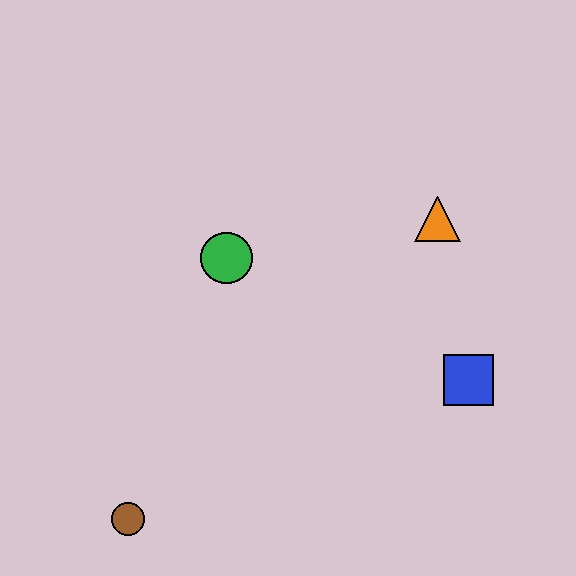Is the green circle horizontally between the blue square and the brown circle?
Yes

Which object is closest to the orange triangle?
The blue square is closest to the orange triangle.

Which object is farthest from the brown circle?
The orange triangle is farthest from the brown circle.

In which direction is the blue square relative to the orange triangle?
The blue square is below the orange triangle.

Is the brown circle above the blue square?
No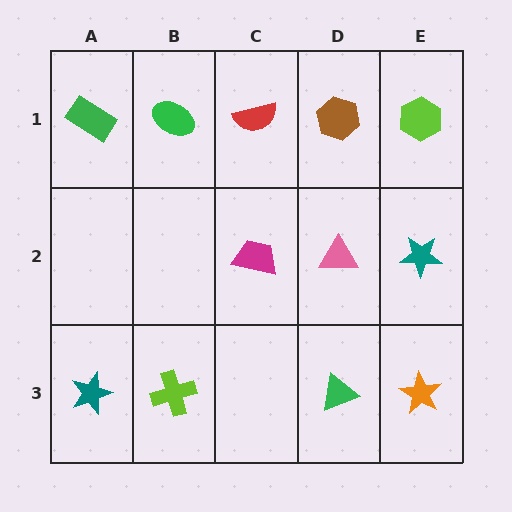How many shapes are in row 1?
5 shapes.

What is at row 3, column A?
A teal star.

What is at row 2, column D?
A pink triangle.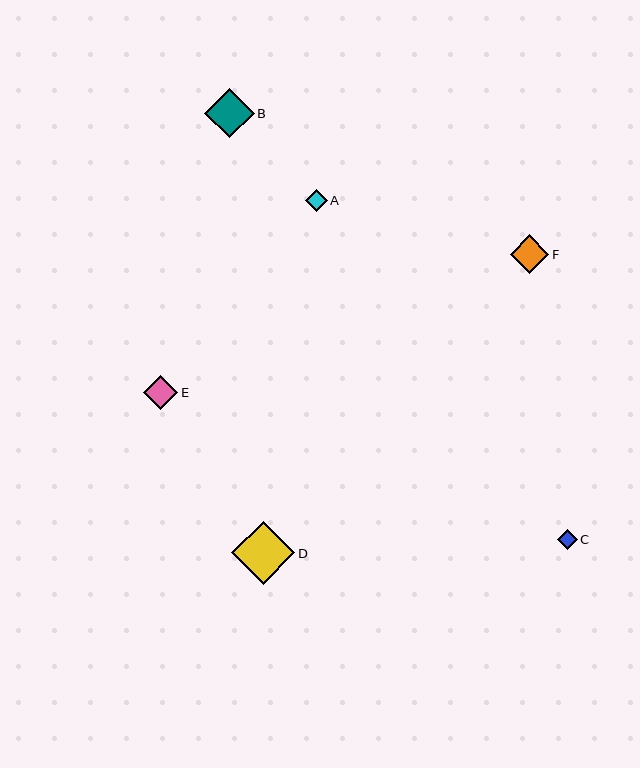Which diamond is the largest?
Diamond D is the largest with a size of approximately 63 pixels.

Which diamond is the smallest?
Diamond C is the smallest with a size of approximately 20 pixels.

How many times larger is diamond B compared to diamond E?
Diamond B is approximately 1.4 times the size of diamond E.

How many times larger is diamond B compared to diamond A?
Diamond B is approximately 2.3 times the size of diamond A.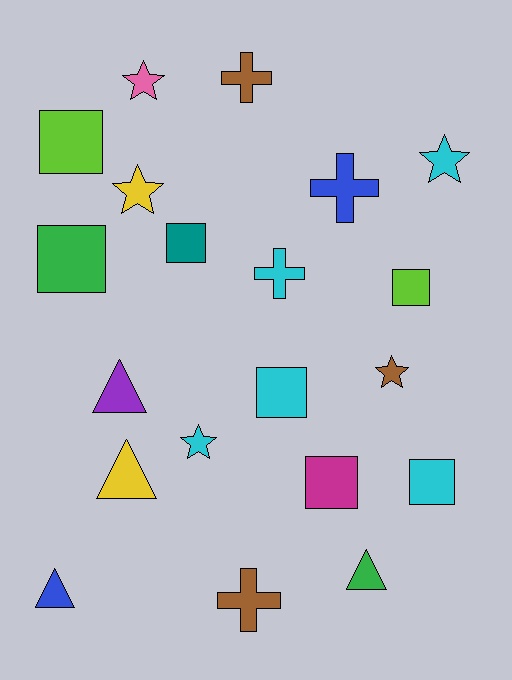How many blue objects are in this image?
There are 2 blue objects.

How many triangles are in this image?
There are 4 triangles.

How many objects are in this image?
There are 20 objects.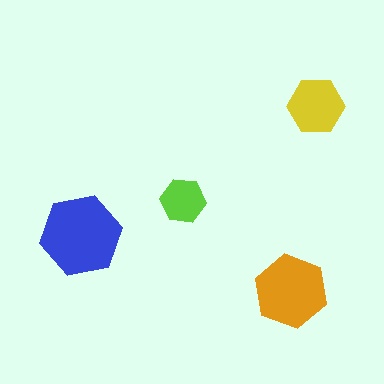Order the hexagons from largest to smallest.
the blue one, the orange one, the yellow one, the lime one.